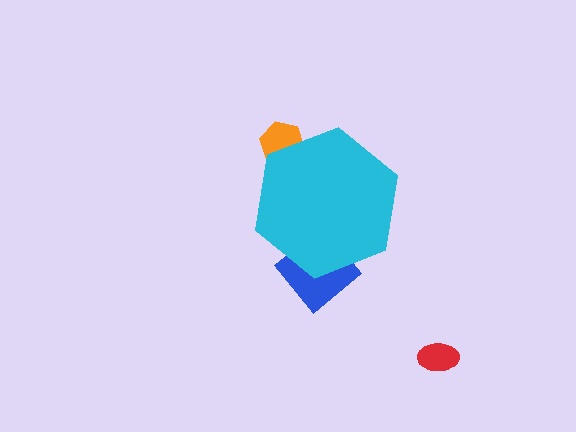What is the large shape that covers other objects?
A cyan hexagon.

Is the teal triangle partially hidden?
Yes, the teal triangle is partially hidden behind the cyan hexagon.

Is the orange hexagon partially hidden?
Yes, the orange hexagon is partially hidden behind the cyan hexagon.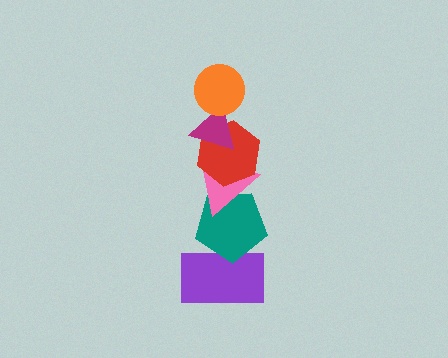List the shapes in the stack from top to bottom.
From top to bottom: the orange circle, the magenta triangle, the red hexagon, the pink triangle, the teal pentagon, the purple rectangle.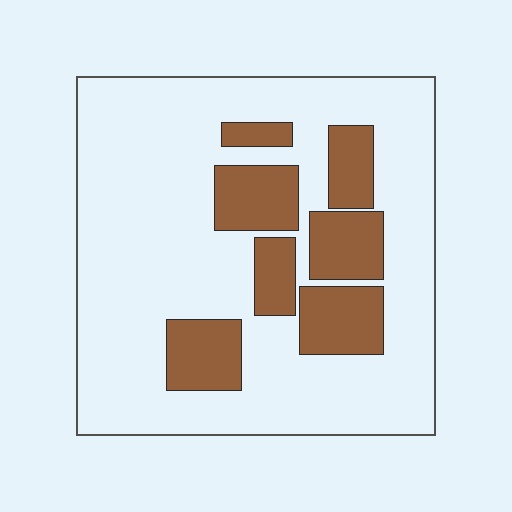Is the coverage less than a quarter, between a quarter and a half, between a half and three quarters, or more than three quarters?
Less than a quarter.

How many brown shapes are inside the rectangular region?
7.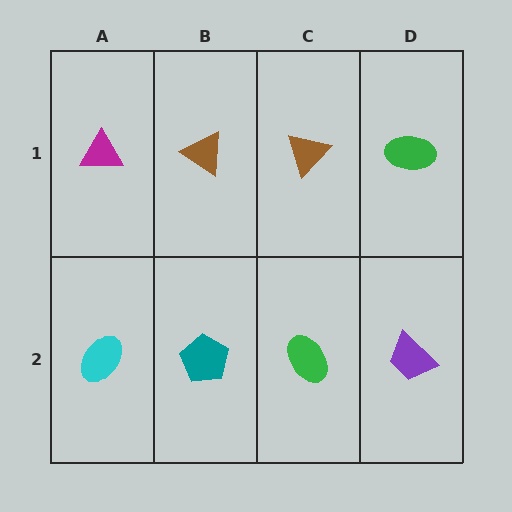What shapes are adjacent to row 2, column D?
A green ellipse (row 1, column D), a green ellipse (row 2, column C).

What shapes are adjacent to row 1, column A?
A cyan ellipse (row 2, column A), a brown triangle (row 1, column B).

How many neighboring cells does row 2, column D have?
2.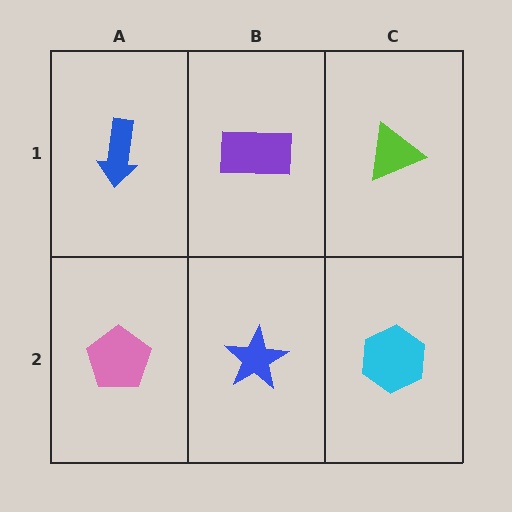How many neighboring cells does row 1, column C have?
2.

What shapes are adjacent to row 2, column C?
A lime triangle (row 1, column C), a blue star (row 2, column B).